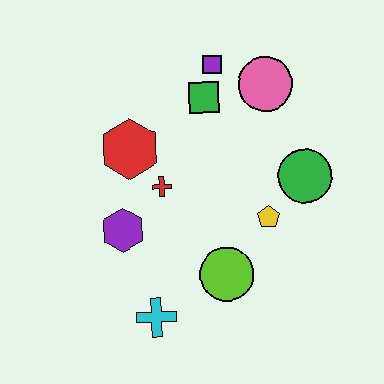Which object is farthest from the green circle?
The cyan cross is farthest from the green circle.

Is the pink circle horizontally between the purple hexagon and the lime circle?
No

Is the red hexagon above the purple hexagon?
Yes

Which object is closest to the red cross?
The red hexagon is closest to the red cross.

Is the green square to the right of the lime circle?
No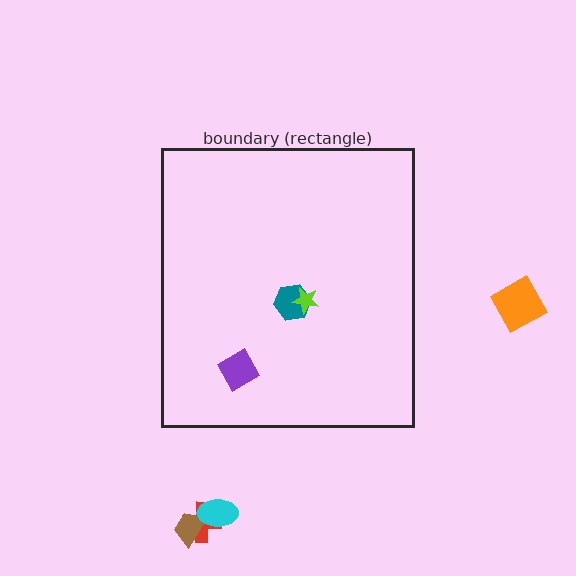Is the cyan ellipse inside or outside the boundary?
Outside.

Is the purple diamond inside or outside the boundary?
Inside.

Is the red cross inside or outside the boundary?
Outside.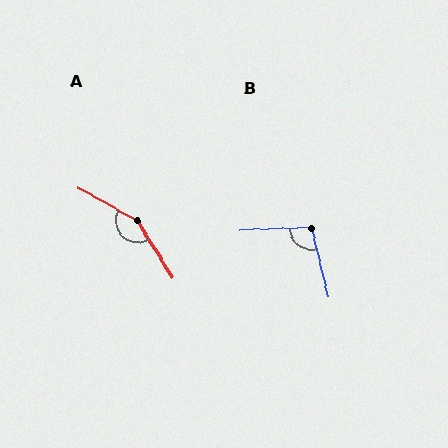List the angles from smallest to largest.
B (101°), A (151°).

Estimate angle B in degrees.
Approximately 101 degrees.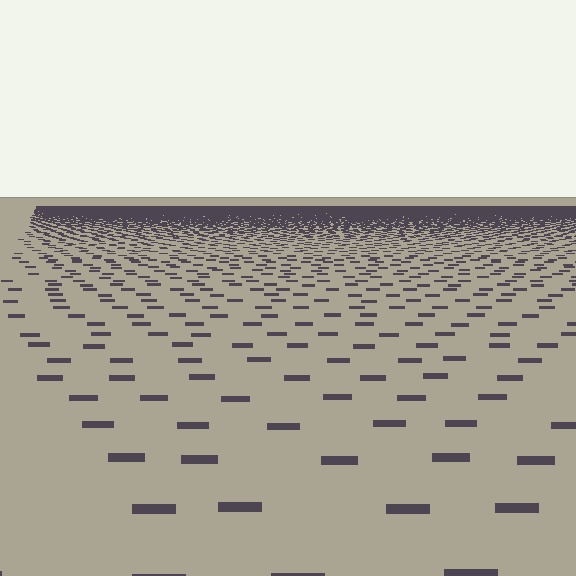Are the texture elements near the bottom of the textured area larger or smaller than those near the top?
Larger. Near the bottom, elements are closer to the viewer and appear at a bigger on-screen size.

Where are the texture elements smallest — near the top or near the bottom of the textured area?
Near the top.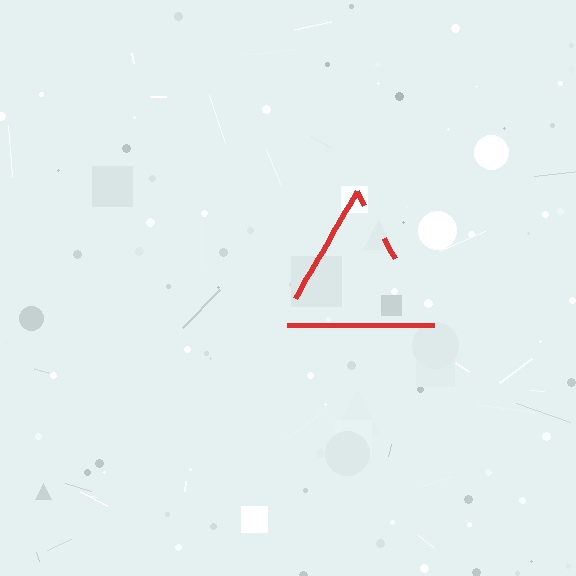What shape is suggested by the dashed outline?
The dashed outline suggests a triangle.